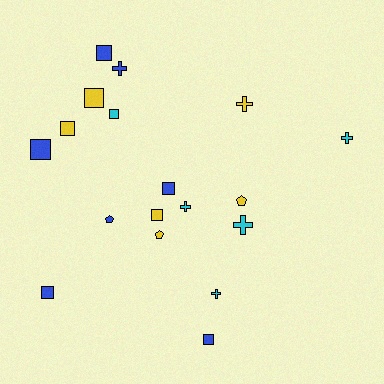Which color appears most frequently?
Blue, with 7 objects.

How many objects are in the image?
There are 18 objects.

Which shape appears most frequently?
Square, with 9 objects.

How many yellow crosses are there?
There is 1 yellow cross.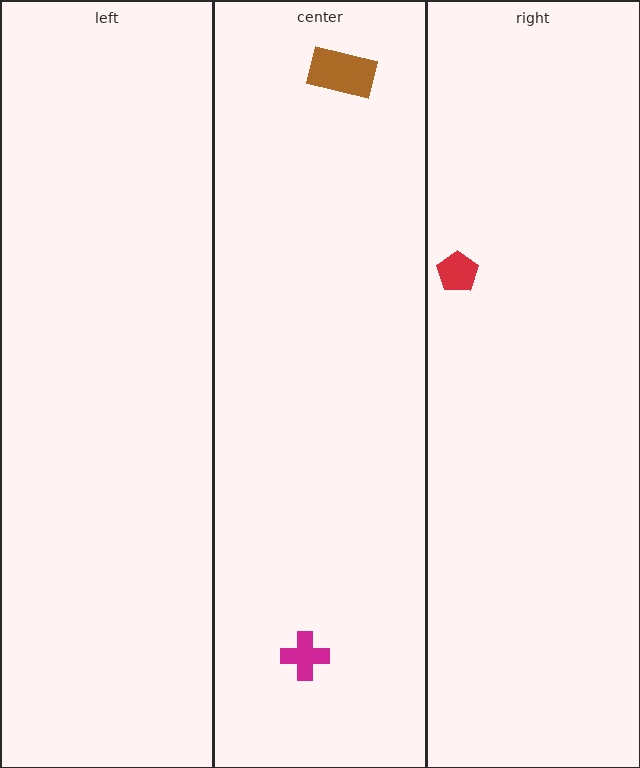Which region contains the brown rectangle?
The center region.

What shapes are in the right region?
The red pentagon.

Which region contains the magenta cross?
The center region.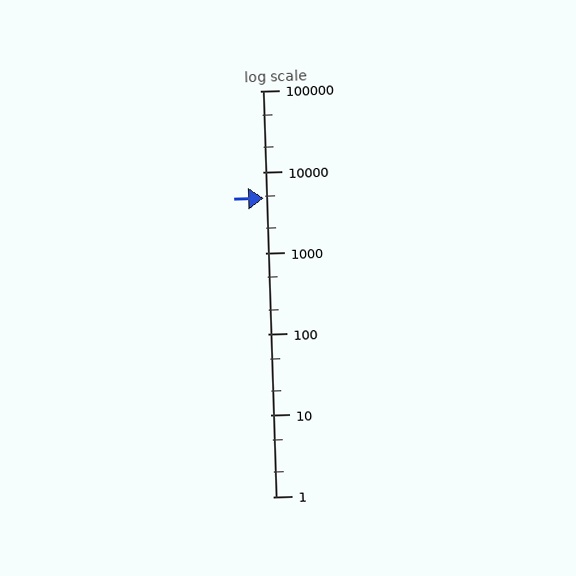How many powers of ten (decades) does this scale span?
The scale spans 5 decades, from 1 to 100000.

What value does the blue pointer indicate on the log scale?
The pointer indicates approximately 4800.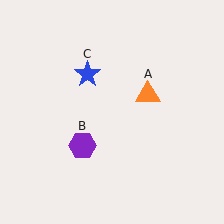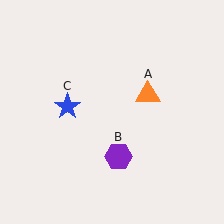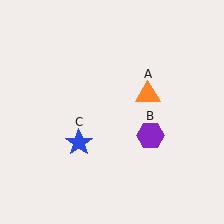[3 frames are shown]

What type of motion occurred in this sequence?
The purple hexagon (object B), blue star (object C) rotated counterclockwise around the center of the scene.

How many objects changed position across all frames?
2 objects changed position: purple hexagon (object B), blue star (object C).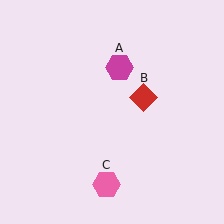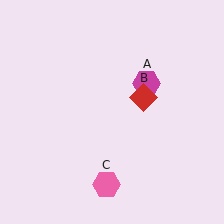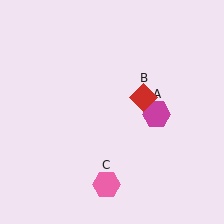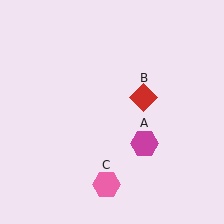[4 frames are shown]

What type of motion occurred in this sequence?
The magenta hexagon (object A) rotated clockwise around the center of the scene.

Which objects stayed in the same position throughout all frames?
Red diamond (object B) and pink hexagon (object C) remained stationary.